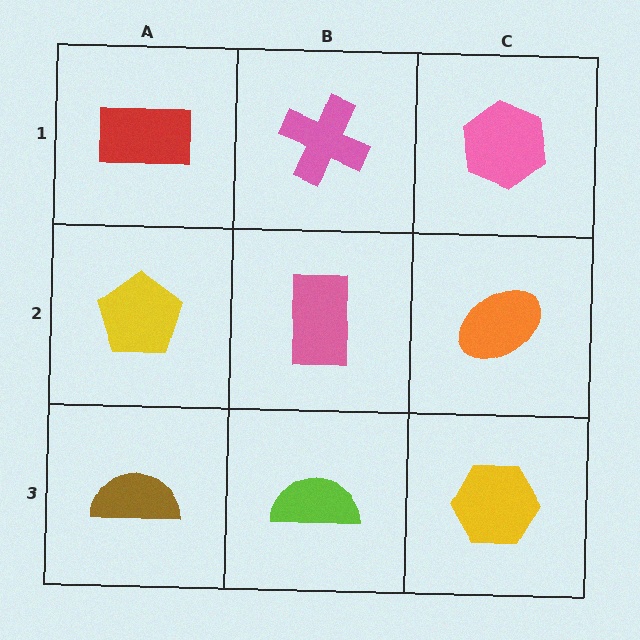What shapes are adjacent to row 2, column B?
A pink cross (row 1, column B), a lime semicircle (row 3, column B), a yellow pentagon (row 2, column A), an orange ellipse (row 2, column C).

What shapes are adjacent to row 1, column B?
A pink rectangle (row 2, column B), a red rectangle (row 1, column A), a pink hexagon (row 1, column C).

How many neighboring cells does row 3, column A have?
2.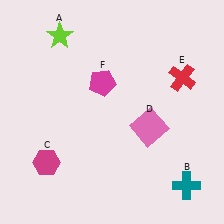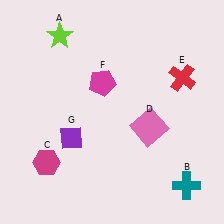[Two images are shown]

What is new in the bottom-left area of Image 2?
A purple diamond (G) was added in the bottom-left area of Image 2.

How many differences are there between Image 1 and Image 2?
There is 1 difference between the two images.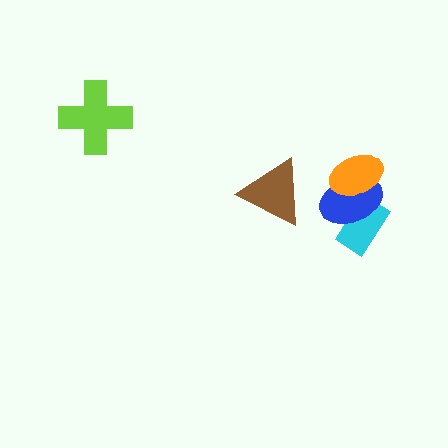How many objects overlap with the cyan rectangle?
1 object overlaps with the cyan rectangle.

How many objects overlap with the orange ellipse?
1 object overlaps with the orange ellipse.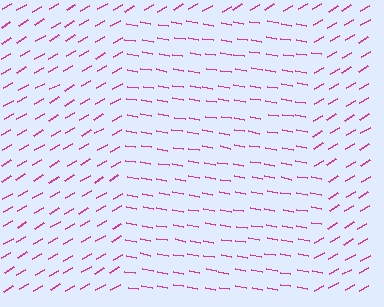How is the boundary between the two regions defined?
The boundary is defined purely by a change in line orientation (approximately 39 degrees difference). All lines are the same color and thickness.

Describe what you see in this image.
The image is filled with small magenta line segments. A rectangle region in the image has lines oriented differently from the surrounding lines, creating a visible texture boundary.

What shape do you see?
I see a rectangle.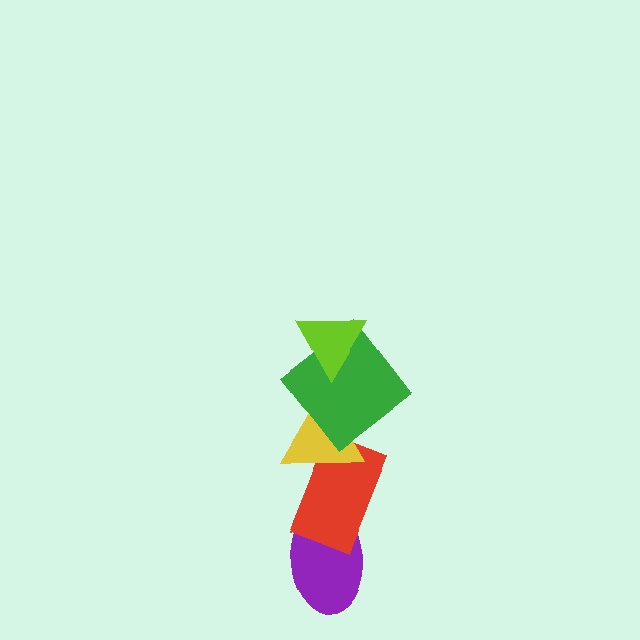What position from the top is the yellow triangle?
The yellow triangle is 3rd from the top.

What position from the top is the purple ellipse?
The purple ellipse is 5th from the top.